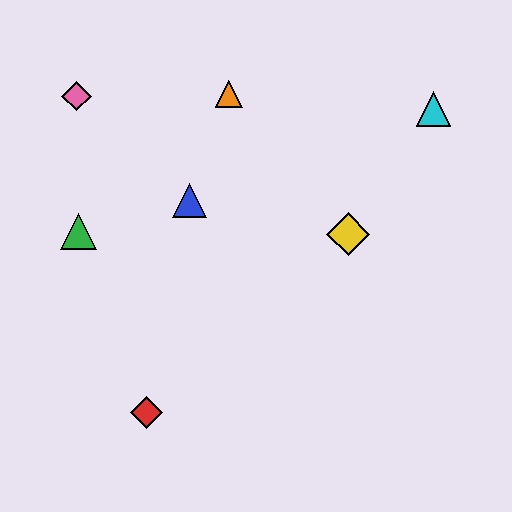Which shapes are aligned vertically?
The purple triangle, the orange triangle are aligned vertically.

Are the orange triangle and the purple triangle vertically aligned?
Yes, both are at x≈229.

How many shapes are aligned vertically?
2 shapes (the purple triangle, the orange triangle) are aligned vertically.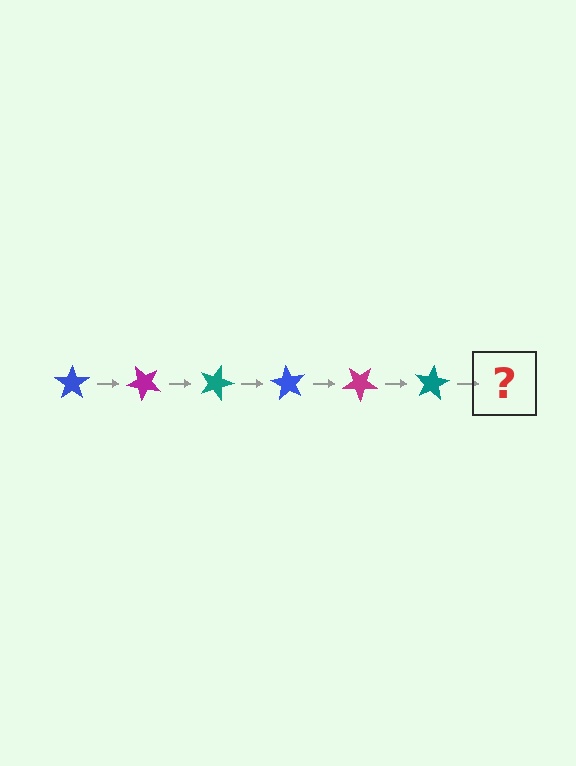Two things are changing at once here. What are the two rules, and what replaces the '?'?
The two rules are that it rotates 45 degrees each step and the color cycles through blue, magenta, and teal. The '?' should be a blue star, rotated 270 degrees from the start.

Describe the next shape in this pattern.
It should be a blue star, rotated 270 degrees from the start.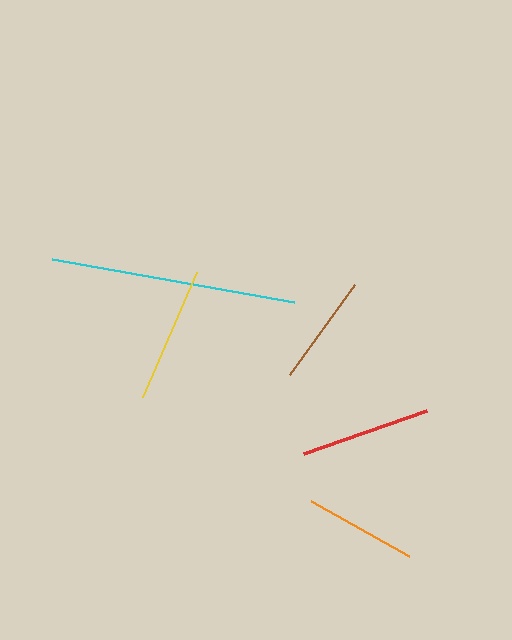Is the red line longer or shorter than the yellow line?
The yellow line is longer than the red line.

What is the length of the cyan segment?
The cyan segment is approximately 246 pixels long.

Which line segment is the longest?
The cyan line is the longest at approximately 246 pixels.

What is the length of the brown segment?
The brown segment is approximately 111 pixels long.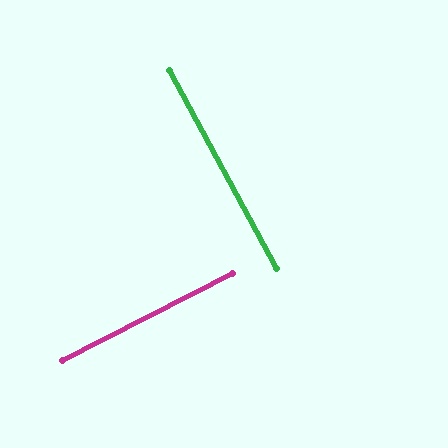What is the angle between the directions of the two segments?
Approximately 89 degrees.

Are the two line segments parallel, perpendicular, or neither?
Perpendicular — they meet at approximately 89°.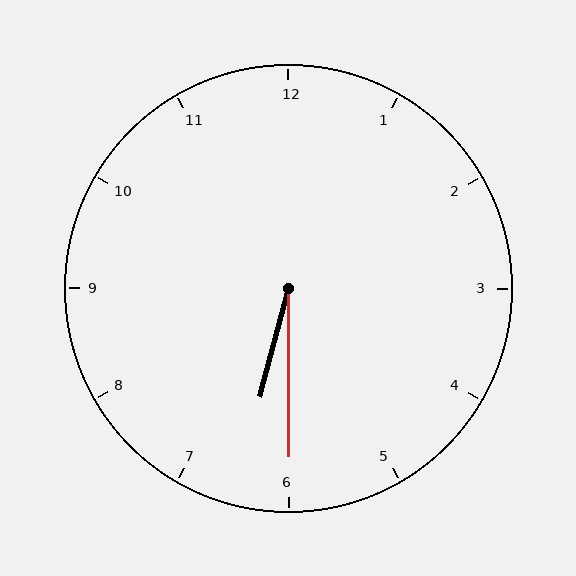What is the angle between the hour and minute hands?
Approximately 15 degrees.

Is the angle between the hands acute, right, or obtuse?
It is acute.